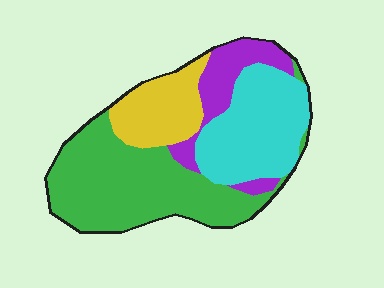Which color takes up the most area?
Green, at roughly 40%.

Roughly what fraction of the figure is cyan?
Cyan covers 28% of the figure.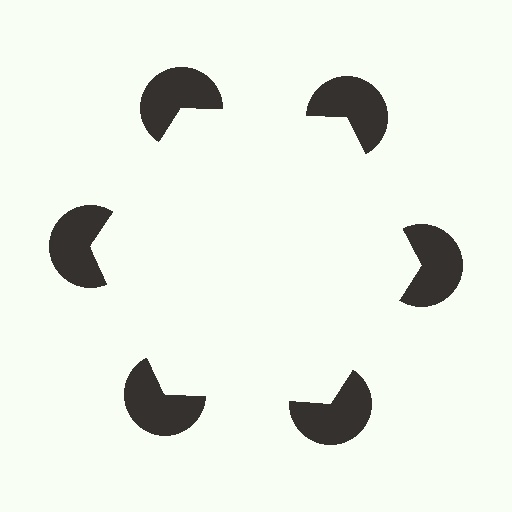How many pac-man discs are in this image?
There are 6 — one at each vertex of the illusory hexagon.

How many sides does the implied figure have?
6 sides.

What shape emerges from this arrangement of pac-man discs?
An illusory hexagon — its edges are inferred from the aligned wedge cuts in the pac-man discs, not physically drawn.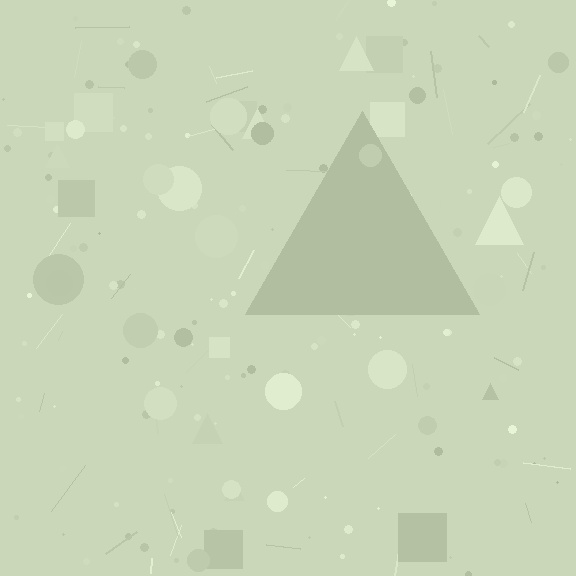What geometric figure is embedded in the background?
A triangle is embedded in the background.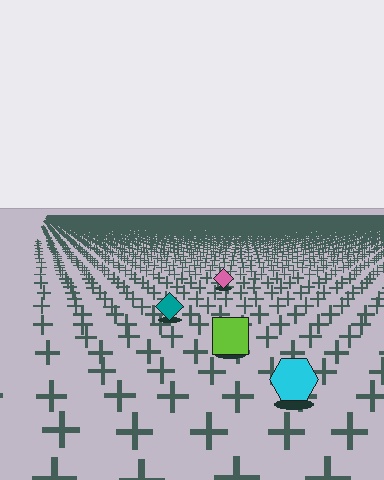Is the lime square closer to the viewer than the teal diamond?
Yes. The lime square is closer — you can tell from the texture gradient: the ground texture is coarser near it.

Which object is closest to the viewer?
The cyan hexagon is closest. The texture marks near it are larger and more spread out.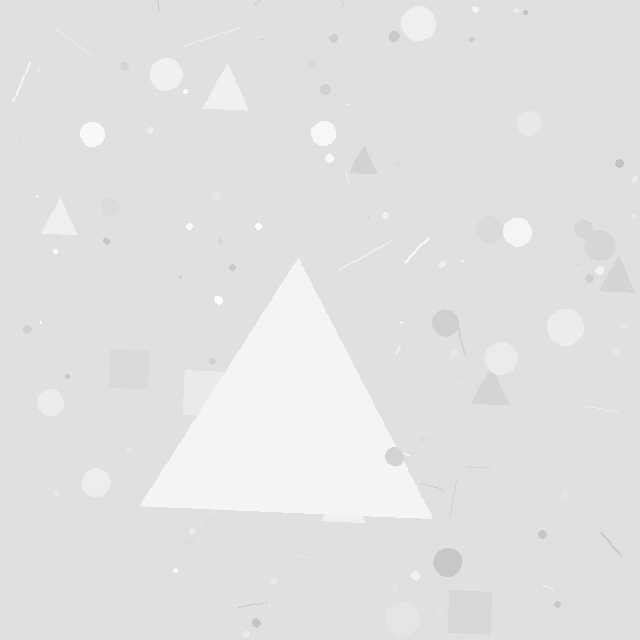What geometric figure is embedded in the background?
A triangle is embedded in the background.